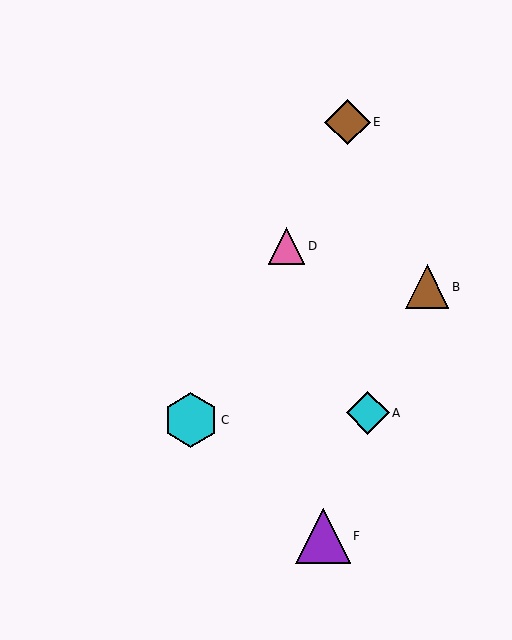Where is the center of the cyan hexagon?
The center of the cyan hexagon is at (191, 420).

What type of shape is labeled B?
Shape B is a brown triangle.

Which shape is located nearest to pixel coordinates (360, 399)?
The cyan diamond (labeled A) at (368, 413) is nearest to that location.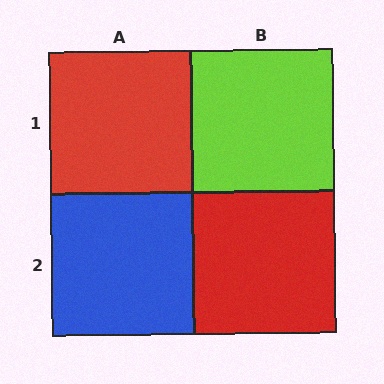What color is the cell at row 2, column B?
Red.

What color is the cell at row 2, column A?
Blue.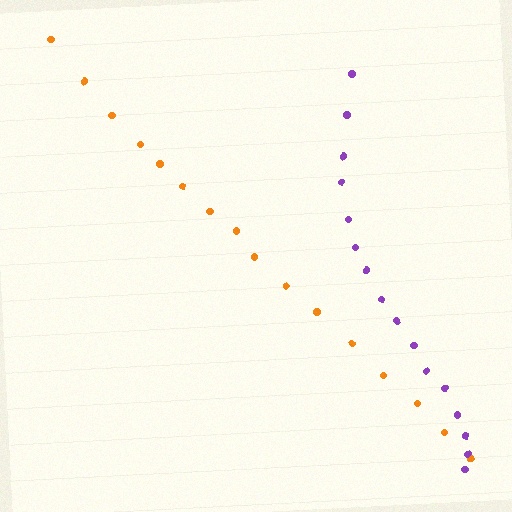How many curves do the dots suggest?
There are 2 distinct paths.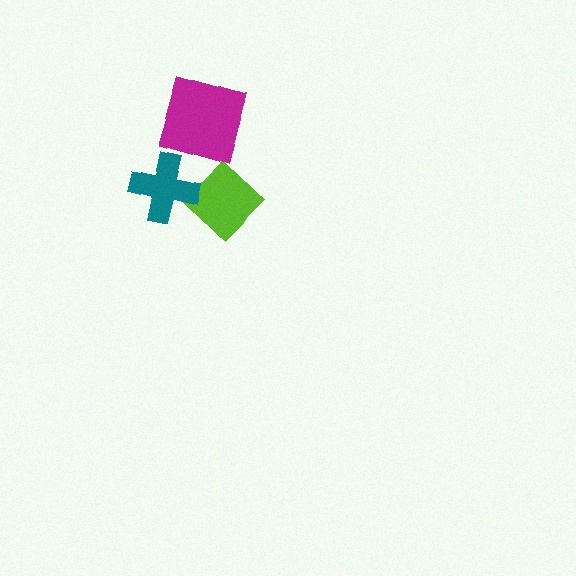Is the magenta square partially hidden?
No, no other shape covers it.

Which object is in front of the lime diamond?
The teal cross is in front of the lime diamond.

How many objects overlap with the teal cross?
1 object overlaps with the teal cross.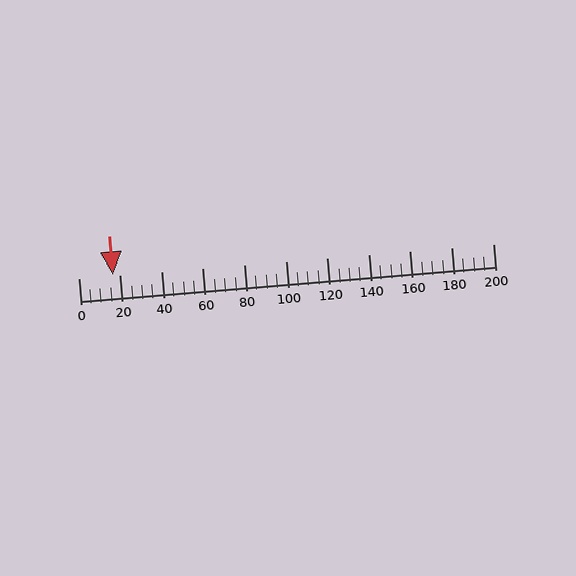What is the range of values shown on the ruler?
The ruler shows values from 0 to 200.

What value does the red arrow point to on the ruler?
The red arrow points to approximately 16.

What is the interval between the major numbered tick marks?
The major tick marks are spaced 20 units apart.